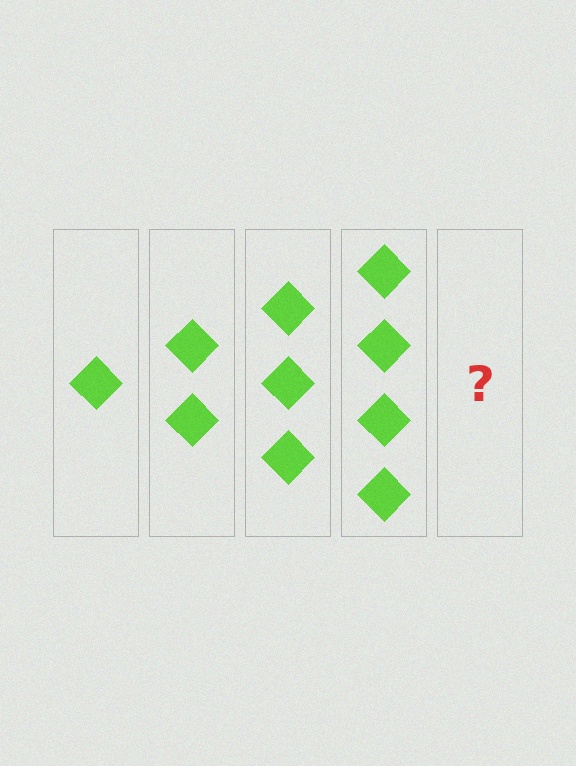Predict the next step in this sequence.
The next step is 5 diamonds.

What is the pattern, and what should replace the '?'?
The pattern is that each step adds one more diamond. The '?' should be 5 diamonds.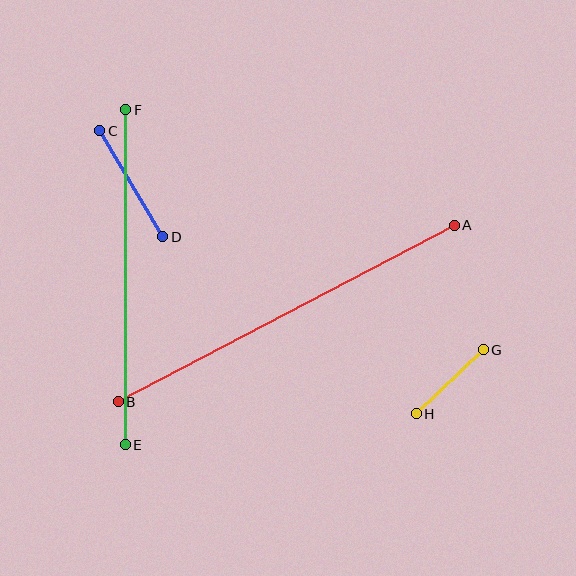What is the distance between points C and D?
The distance is approximately 123 pixels.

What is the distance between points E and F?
The distance is approximately 335 pixels.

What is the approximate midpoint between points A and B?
The midpoint is at approximately (286, 314) pixels.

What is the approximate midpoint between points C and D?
The midpoint is at approximately (131, 184) pixels.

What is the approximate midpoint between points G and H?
The midpoint is at approximately (450, 382) pixels.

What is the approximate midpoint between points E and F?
The midpoint is at approximately (126, 277) pixels.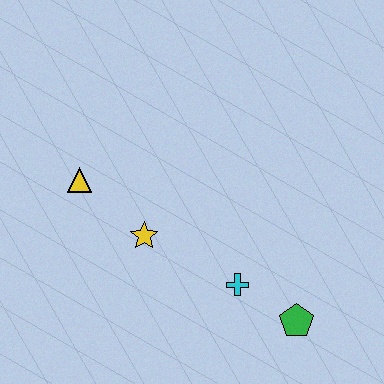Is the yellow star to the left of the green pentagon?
Yes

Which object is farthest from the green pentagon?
The yellow triangle is farthest from the green pentagon.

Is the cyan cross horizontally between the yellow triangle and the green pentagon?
Yes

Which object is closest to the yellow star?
The yellow triangle is closest to the yellow star.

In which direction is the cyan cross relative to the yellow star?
The cyan cross is to the right of the yellow star.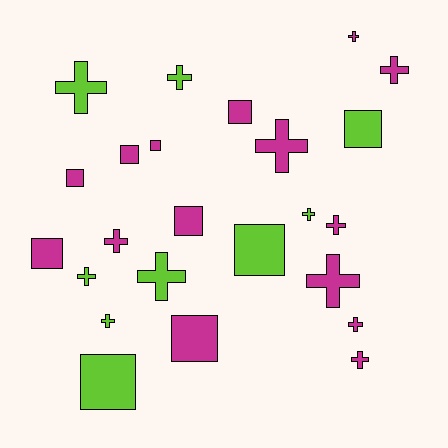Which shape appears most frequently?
Cross, with 14 objects.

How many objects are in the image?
There are 24 objects.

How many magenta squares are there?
There are 7 magenta squares.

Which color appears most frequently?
Magenta, with 15 objects.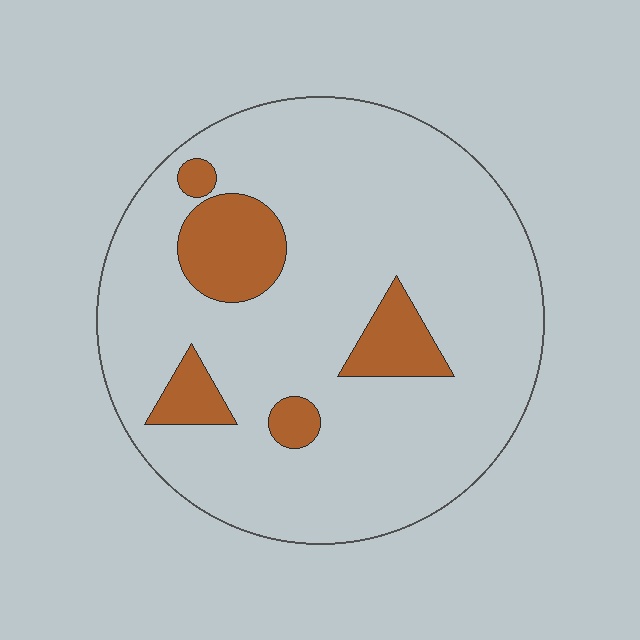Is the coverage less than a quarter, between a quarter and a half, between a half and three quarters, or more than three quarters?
Less than a quarter.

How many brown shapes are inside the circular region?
5.